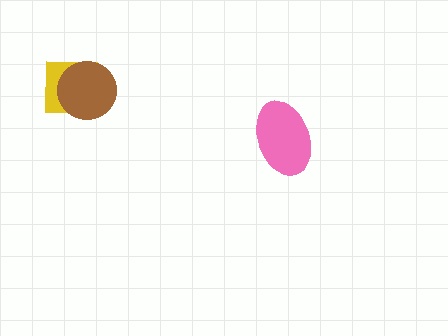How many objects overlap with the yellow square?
1 object overlaps with the yellow square.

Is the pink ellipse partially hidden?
No, no other shape covers it.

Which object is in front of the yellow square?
The brown circle is in front of the yellow square.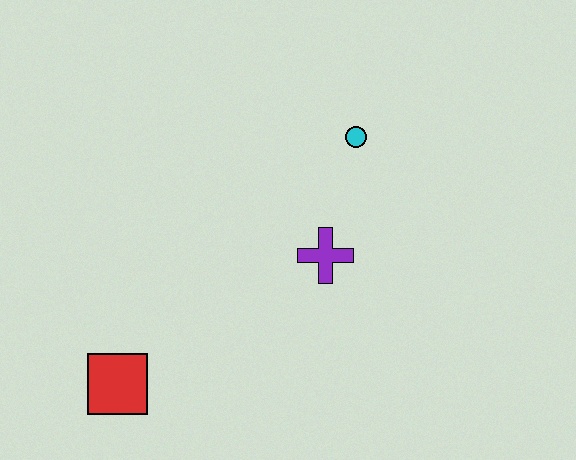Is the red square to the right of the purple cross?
No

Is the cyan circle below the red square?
No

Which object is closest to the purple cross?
The cyan circle is closest to the purple cross.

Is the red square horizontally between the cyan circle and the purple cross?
No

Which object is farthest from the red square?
The cyan circle is farthest from the red square.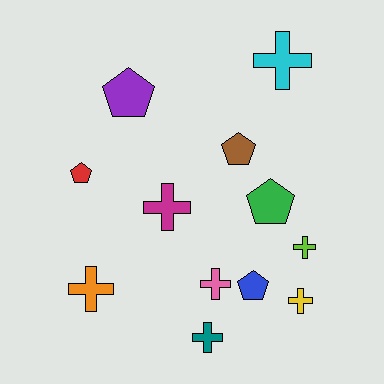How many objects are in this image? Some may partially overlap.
There are 12 objects.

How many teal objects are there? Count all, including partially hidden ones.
There is 1 teal object.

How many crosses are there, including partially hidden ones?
There are 7 crosses.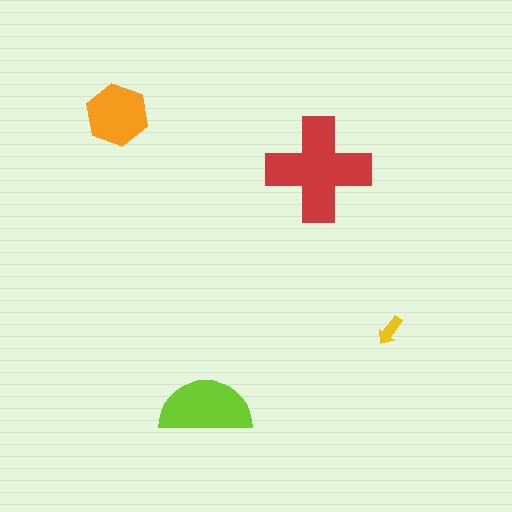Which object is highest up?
The orange hexagon is topmost.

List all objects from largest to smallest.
The red cross, the lime semicircle, the orange hexagon, the yellow arrow.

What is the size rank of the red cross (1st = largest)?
1st.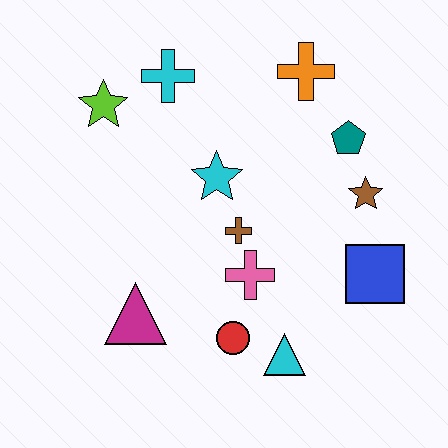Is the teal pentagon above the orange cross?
No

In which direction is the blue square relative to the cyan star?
The blue square is to the right of the cyan star.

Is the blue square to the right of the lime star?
Yes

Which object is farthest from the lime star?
The blue square is farthest from the lime star.